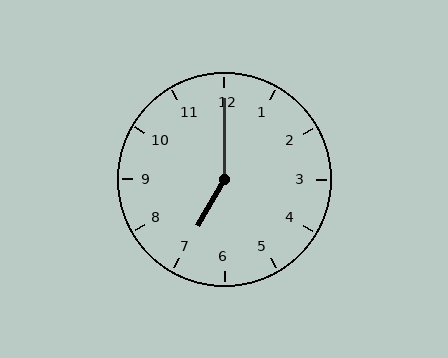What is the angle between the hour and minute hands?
Approximately 150 degrees.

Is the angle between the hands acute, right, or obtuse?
It is obtuse.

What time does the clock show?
7:00.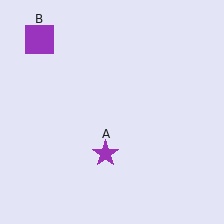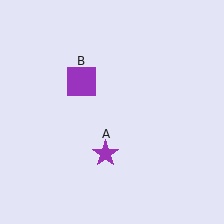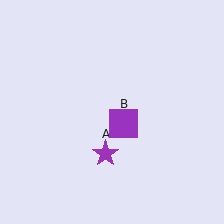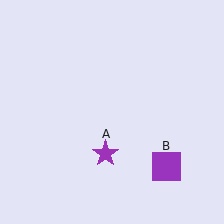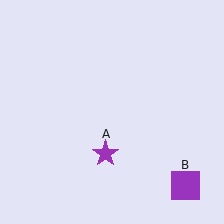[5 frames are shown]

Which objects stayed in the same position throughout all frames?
Purple star (object A) remained stationary.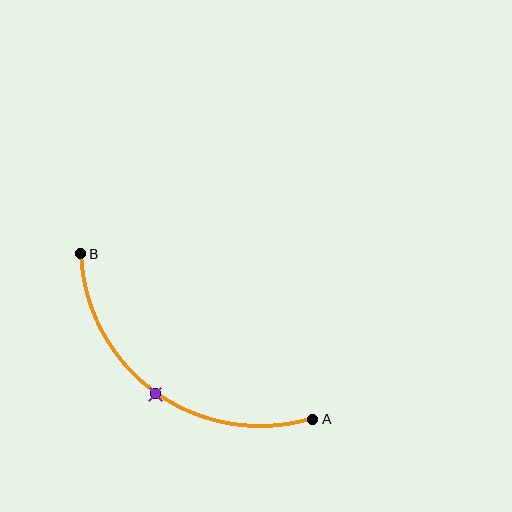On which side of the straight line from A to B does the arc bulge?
The arc bulges below and to the left of the straight line connecting A and B.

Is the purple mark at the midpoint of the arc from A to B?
Yes. The purple mark lies on the arc at equal arc-length from both A and B — it is the arc midpoint.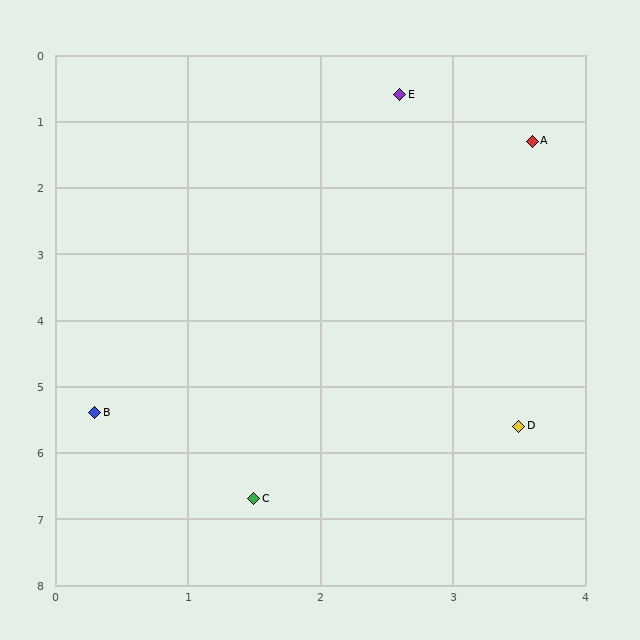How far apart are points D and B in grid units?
Points D and B are about 3.2 grid units apart.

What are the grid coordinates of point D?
Point D is at approximately (3.5, 5.6).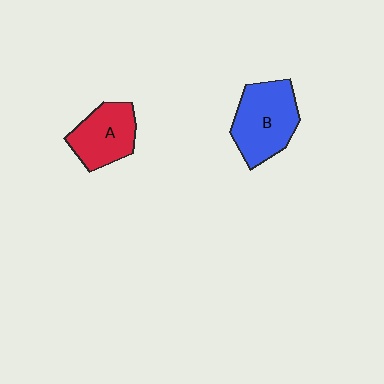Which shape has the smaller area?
Shape A (red).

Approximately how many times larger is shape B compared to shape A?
Approximately 1.3 times.